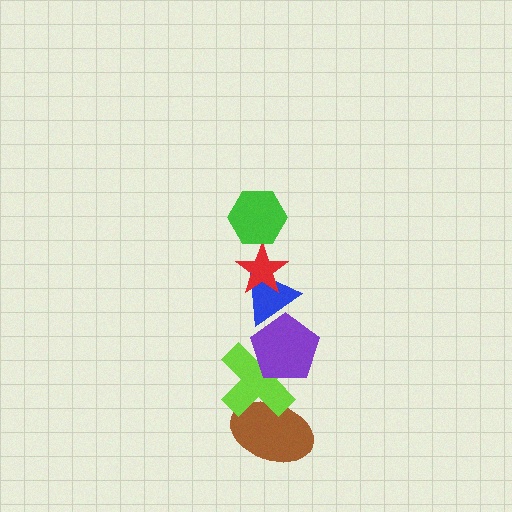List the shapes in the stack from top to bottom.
From top to bottom: the green hexagon, the red star, the blue triangle, the purple pentagon, the lime cross, the brown ellipse.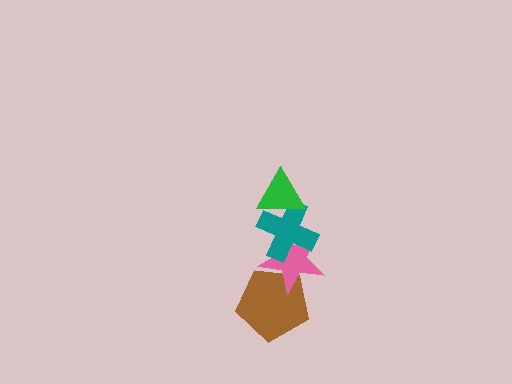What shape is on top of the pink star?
The teal cross is on top of the pink star.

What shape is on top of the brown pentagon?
The pink star is on top of the brown pentagon.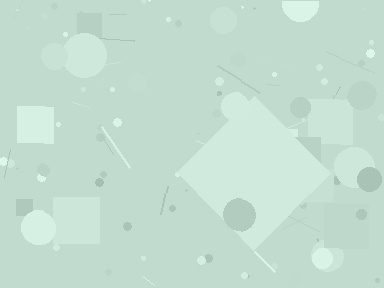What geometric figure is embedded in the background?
A diamond is embedded in the background.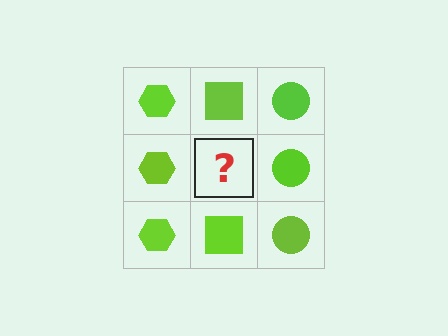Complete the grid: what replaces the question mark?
The question mark should be replaced with a lime square.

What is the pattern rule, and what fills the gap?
The rule is that each column has a consistent shape. The gap should be filled with a lime square.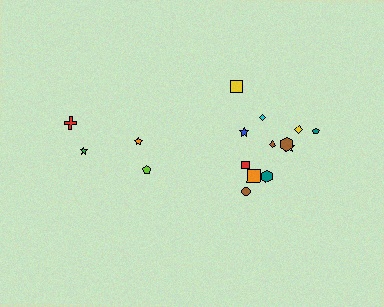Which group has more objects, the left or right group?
The right group.